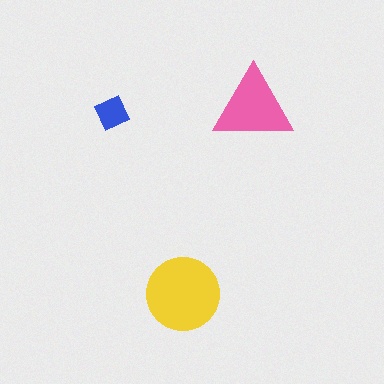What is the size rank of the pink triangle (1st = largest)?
2nd.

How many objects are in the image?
There are 3 objects in the image.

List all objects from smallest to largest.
The blue square, the pink triangle, the yellow circle.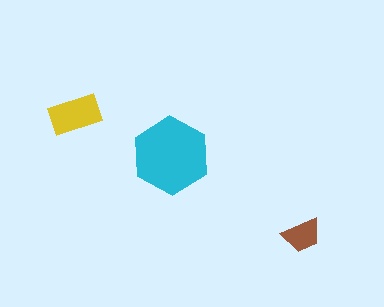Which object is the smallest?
The brown trapezoid.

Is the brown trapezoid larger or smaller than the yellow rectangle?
Smaller.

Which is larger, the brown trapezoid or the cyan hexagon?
The cyan hexagon.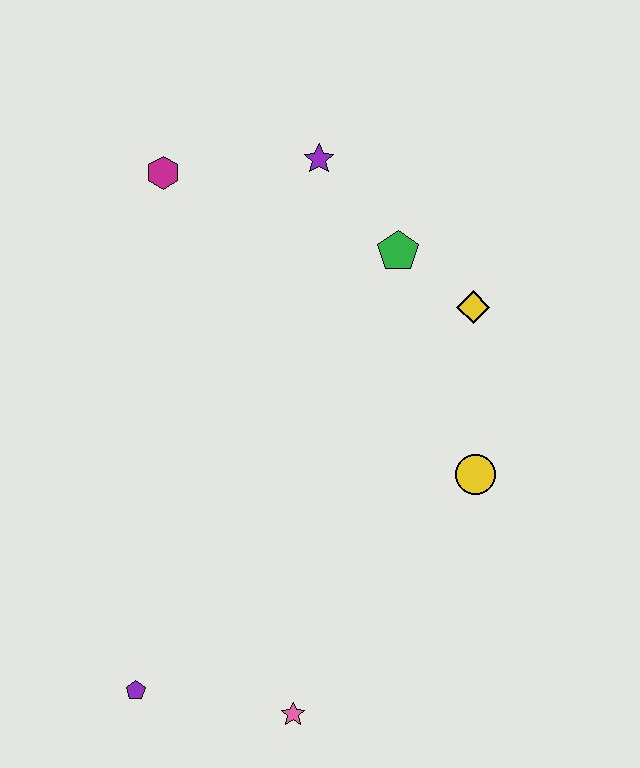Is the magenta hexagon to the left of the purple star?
Yes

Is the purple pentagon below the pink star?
No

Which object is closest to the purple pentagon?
The pink star is closest to the purple pentagon.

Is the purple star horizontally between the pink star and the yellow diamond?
Yes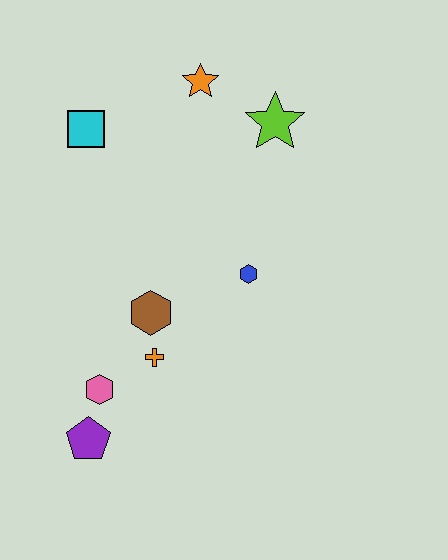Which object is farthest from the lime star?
The purple pentagon is farthest from the lime star.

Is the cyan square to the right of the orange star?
No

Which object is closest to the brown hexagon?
The orange cross is closest to the brown hexagon.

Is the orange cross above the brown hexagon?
No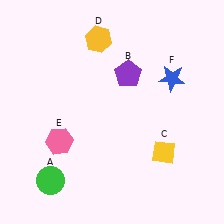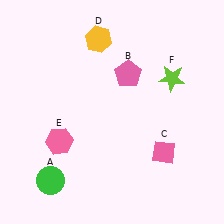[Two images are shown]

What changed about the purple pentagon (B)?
In Image 1, B is purple. In Image 2, it changed to pink.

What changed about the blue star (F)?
In Image 1, F is blue. In Image 2, it changed to lime.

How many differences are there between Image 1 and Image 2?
There are 3 differences between the two images.